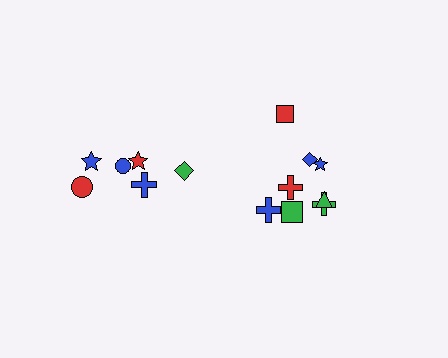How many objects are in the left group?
There are 6 objects.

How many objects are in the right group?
There are 8 objects.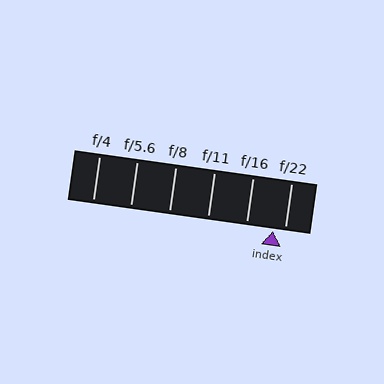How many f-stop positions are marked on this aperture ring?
There are 6 f-stop positions marked.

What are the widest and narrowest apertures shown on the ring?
The widest aperture shown is f/4 and the narrowest is f/22.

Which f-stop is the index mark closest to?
The index mark is closest to f/22.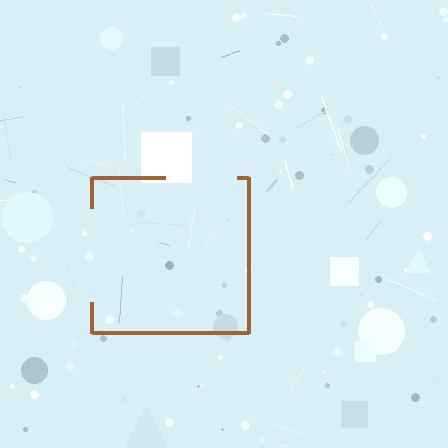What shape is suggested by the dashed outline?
The dashed outline suggests a square.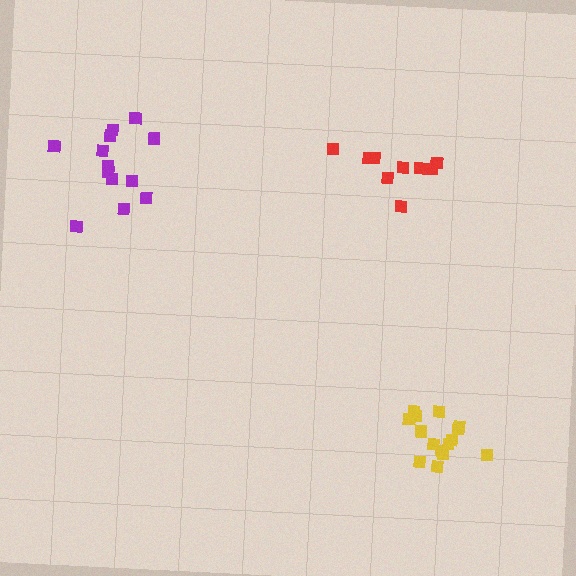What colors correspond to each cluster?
The clusters are colored: purple, red, yellow.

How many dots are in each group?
Group 1: 13 dots, Group 2: 9 dots, Group 3: 15 dots (37 total).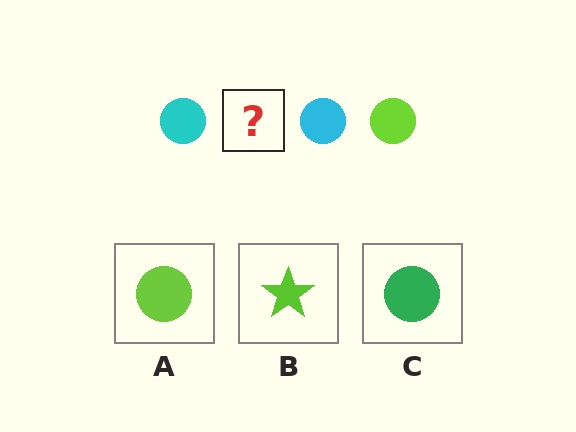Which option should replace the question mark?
Option A.